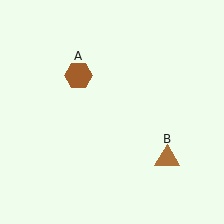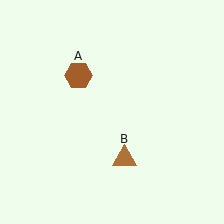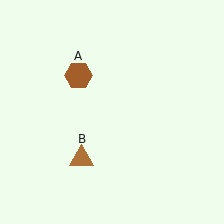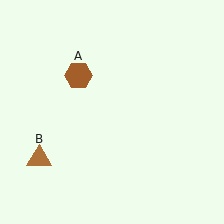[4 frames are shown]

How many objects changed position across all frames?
1 object changed position: brown triangle (object B).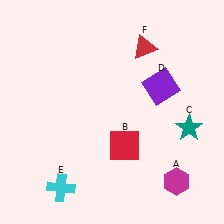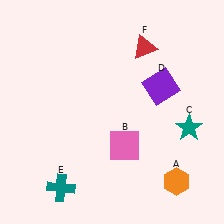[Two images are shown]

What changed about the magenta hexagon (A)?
In Image 1, A is magenta. In Image 2, it changed to orange.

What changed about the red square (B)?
In Image 1, B is red. In Image 2, it changed to pink.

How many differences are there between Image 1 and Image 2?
There are 3 differences between the two images.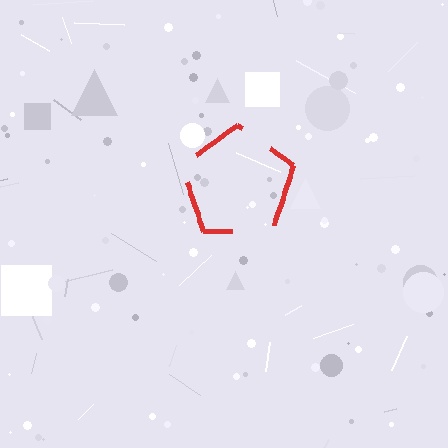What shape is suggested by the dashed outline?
The dashed outline suggests a pentagon.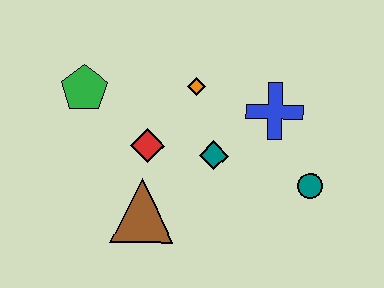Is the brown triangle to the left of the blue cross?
Yes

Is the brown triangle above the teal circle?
No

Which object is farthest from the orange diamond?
The teal circle is farthest from the orange diamond.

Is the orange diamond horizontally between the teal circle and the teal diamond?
No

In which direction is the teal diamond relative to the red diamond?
The teal diamond is to the right of the red diamond.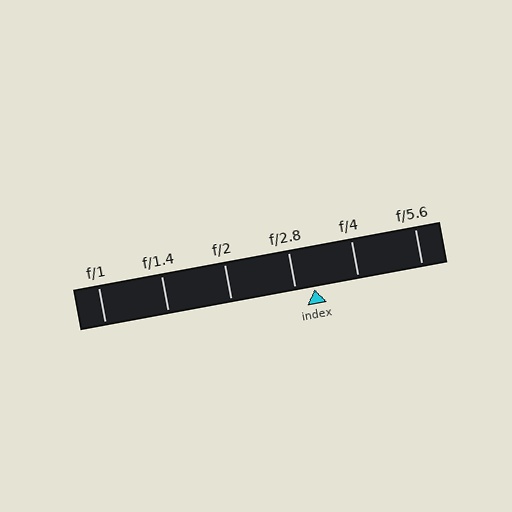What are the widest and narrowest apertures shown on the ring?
The widest aperture shown is f/1 and the narrowest is f/5.6.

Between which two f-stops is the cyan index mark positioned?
The index mark is between f/2.8 and f/4.